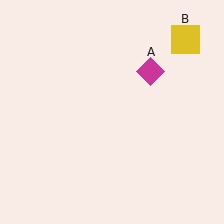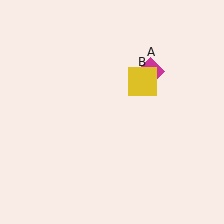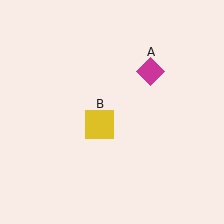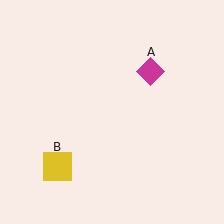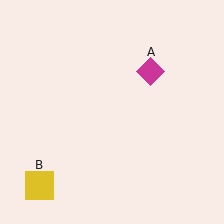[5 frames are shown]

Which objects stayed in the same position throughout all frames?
Magenta diamond (object A) remained stationary.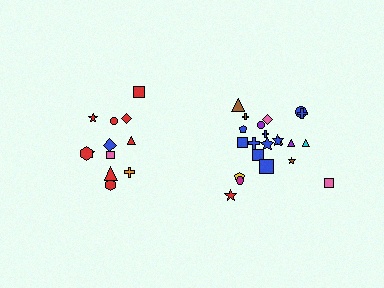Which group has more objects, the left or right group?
The right group.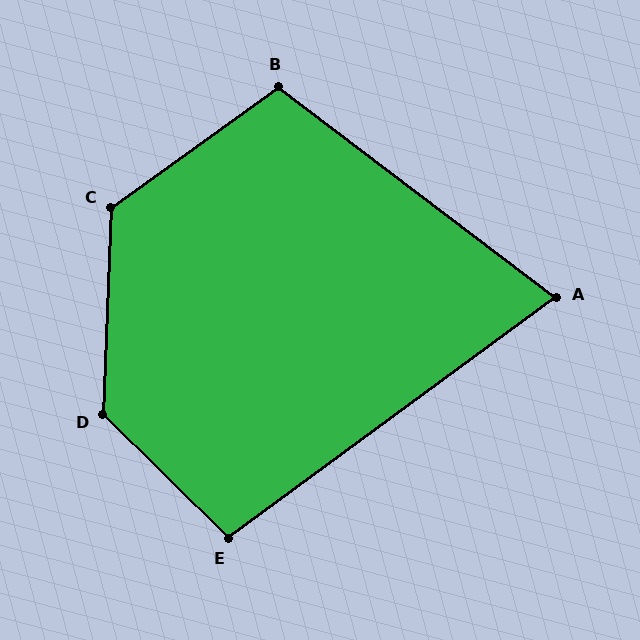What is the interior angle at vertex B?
Approximately 107 degrees (obtuse).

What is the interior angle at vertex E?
Approximately 99 degrees (obtuse).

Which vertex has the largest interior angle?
D, at approximately 132 degrees.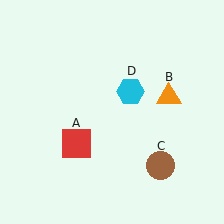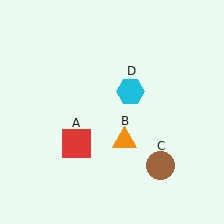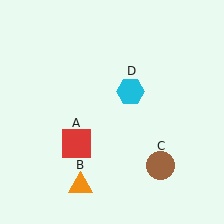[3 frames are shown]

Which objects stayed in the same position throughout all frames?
Red square (object A) and brown circle (object C) and cyan hexagon (object D) remained stationary.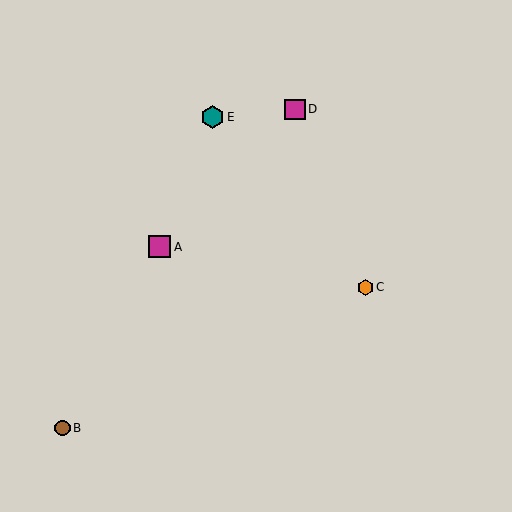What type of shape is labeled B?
Shape B is a brown circle.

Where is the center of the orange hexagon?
The center of the orange hexagon is at (365, 287).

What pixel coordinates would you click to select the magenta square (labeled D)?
Click at (295, 109) to select the magenta square D.